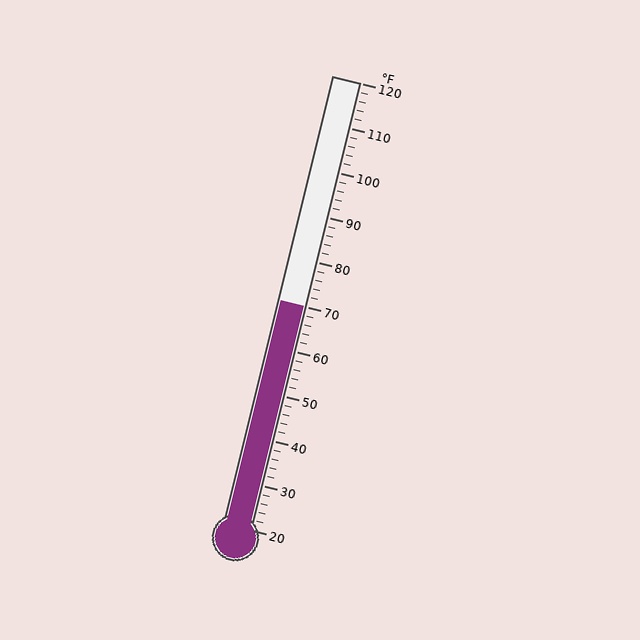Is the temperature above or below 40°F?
The temperature is above 40°F.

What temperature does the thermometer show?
The thermometer shows approximately 70°F.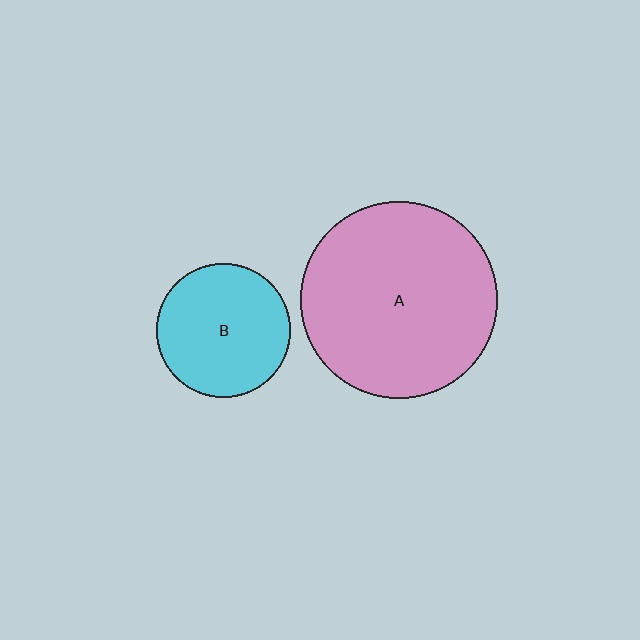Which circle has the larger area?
Circle A (pink).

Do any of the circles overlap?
No, none of the circles overlap.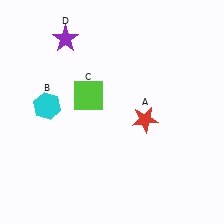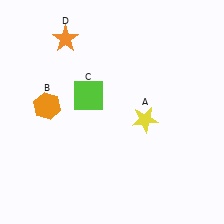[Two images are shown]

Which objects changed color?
A changed from red to yellow. B changed from cyan to orange. D changed from purple to orange.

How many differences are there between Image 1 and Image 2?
There are 3 differences between the two images.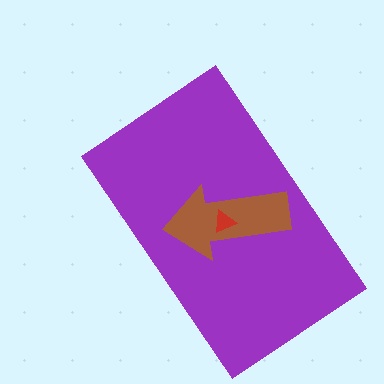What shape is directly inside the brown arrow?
The red triangle.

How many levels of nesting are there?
3.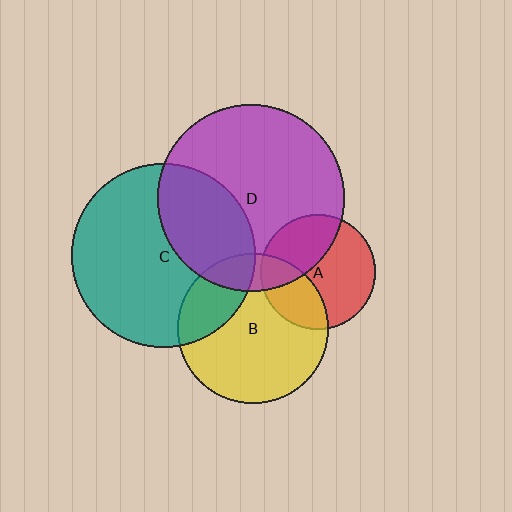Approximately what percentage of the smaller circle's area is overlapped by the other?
Approximately 35%.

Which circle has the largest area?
Circle D (purple).